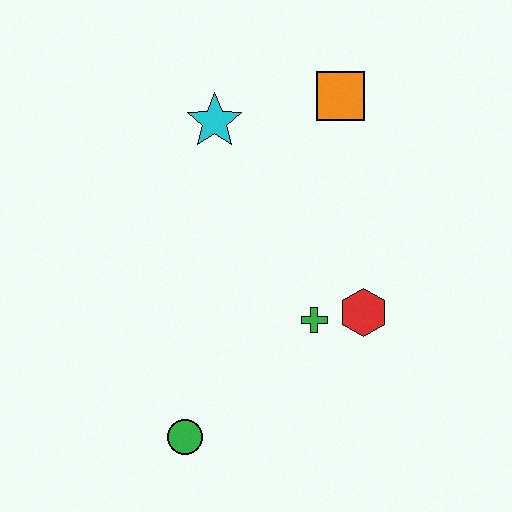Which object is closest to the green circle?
The green cross is closest to the green circle.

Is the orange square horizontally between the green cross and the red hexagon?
Yes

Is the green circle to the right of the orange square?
No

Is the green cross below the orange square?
Yes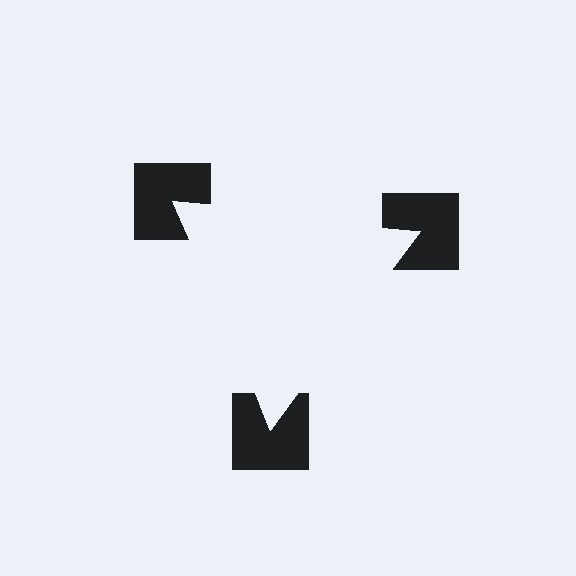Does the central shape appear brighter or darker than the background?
It typically appears slightly brighter than the background, even though no actual brightness change is drawn.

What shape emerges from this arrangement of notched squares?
An illusory triangle — its edges are inferred from the aligned wedge cuts in the notched squares, not physically drawn.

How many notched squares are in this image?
There are 3 — one at each vertex of the illusory triangle.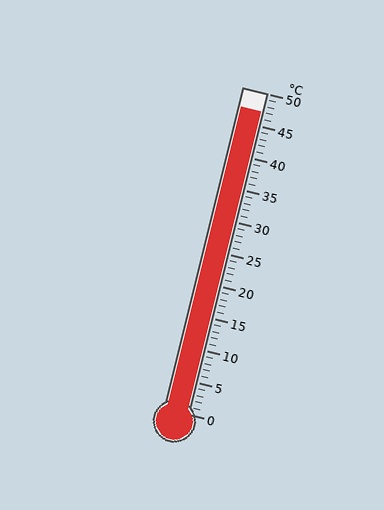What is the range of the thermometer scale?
The thermometer scale ranges from 0°C to 50°C.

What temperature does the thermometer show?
The thermometer shows approximately 47°C.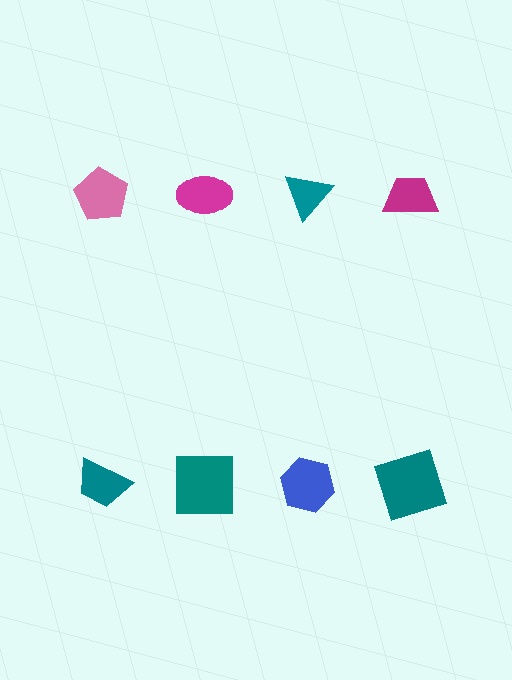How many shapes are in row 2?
4 shapes.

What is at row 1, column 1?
A pink pentagon.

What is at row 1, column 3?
A teal triangle.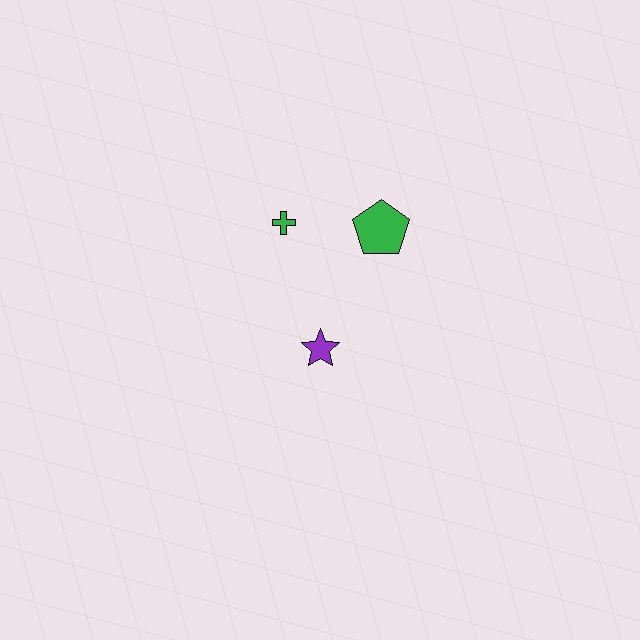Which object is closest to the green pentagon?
The green cross is closest to the green pentagon.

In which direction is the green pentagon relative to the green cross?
The green pentagon is to the right of the green cross.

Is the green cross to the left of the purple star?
Yes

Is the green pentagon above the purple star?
Yes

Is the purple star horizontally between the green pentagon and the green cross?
Yes